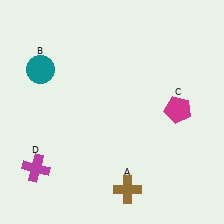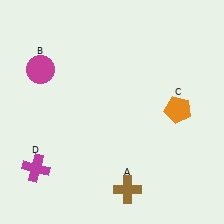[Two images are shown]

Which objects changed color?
B changed from teal to magenta. C changed from magenta to orange.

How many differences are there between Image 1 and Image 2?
There are 2 differences between the two images.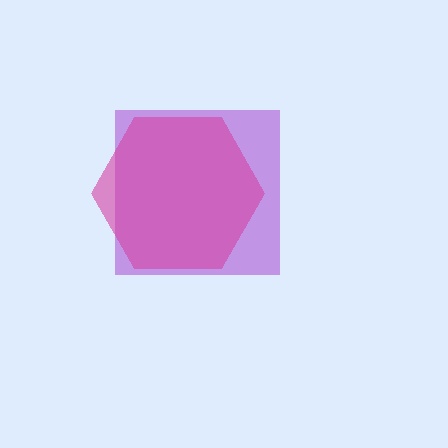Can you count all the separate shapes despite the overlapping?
Yes, there are 2 separate shapes.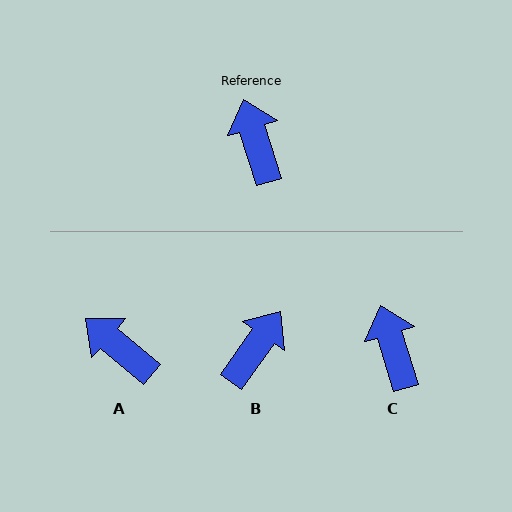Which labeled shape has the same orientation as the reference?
C.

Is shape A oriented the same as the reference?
No, it is off by about 33 degrees.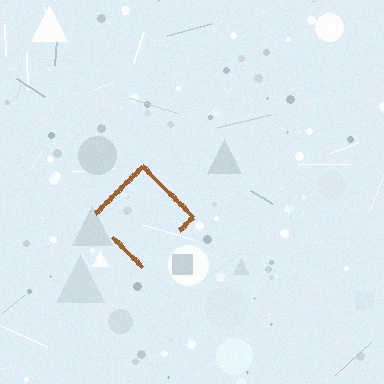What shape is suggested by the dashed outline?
The dashed outline suggests a diamond.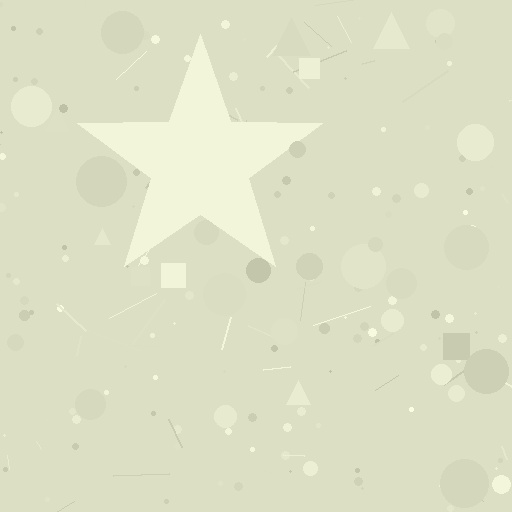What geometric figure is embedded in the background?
A star is embedded in the background.